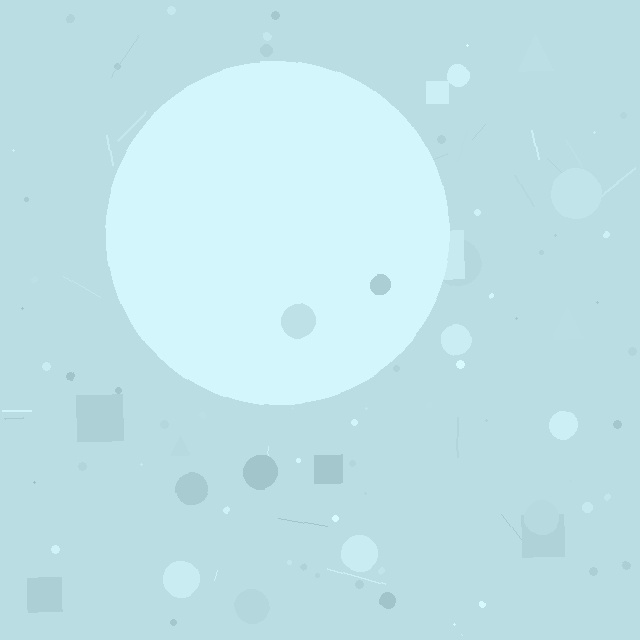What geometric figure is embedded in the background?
A circle is embedded in the background.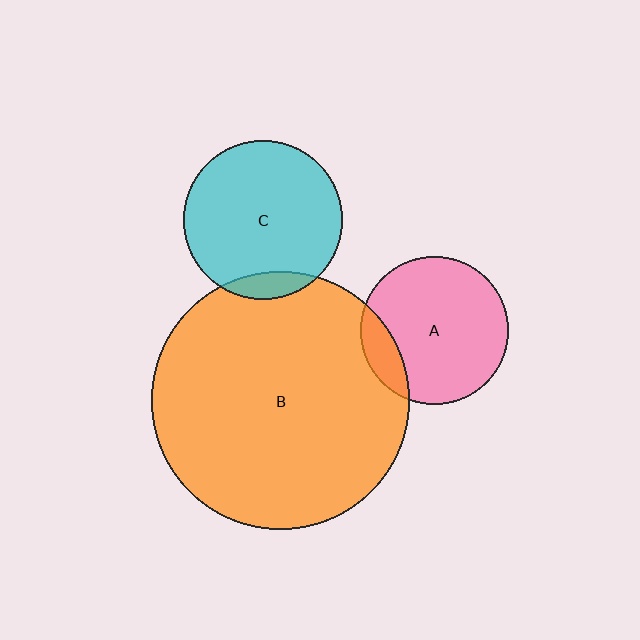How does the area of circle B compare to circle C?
Approximately 2.6 times.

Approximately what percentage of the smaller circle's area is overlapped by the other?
Approximately 10%.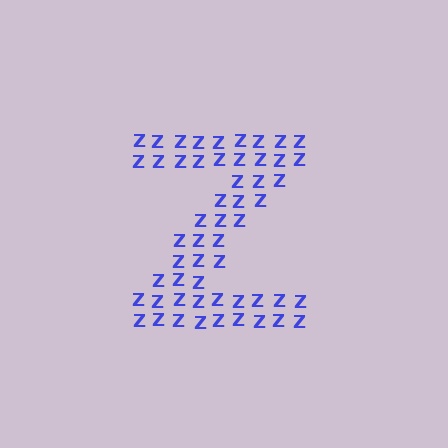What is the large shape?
The large shape is the letter Z.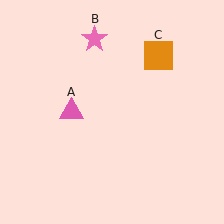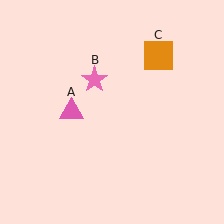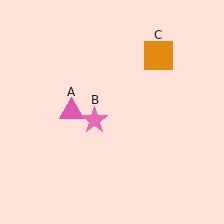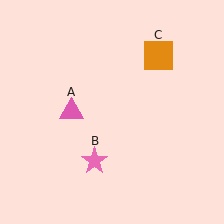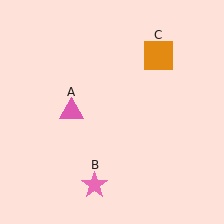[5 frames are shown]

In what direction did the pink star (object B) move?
The pink star (object B) moved down.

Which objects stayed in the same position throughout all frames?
Pink triangle (object A) and orange square (object C) remained stationary.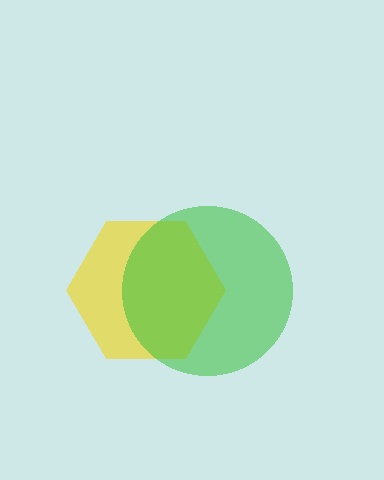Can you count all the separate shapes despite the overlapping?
Yes, there are 2 separate shapes.